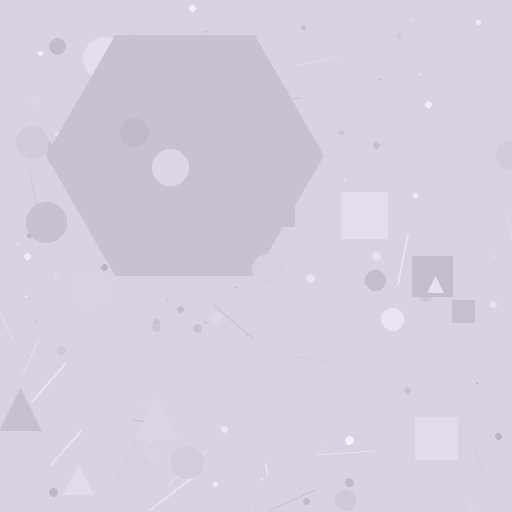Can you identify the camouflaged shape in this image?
The camouflaged shape is a hexagon.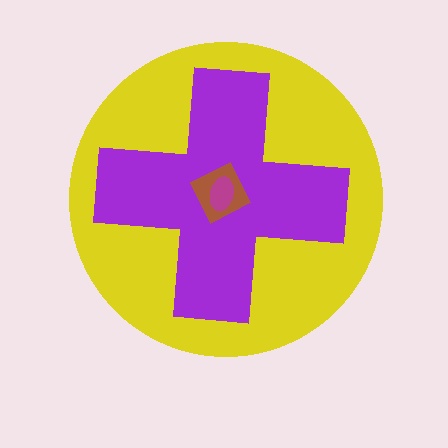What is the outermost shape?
The yellow circle.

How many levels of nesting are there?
4.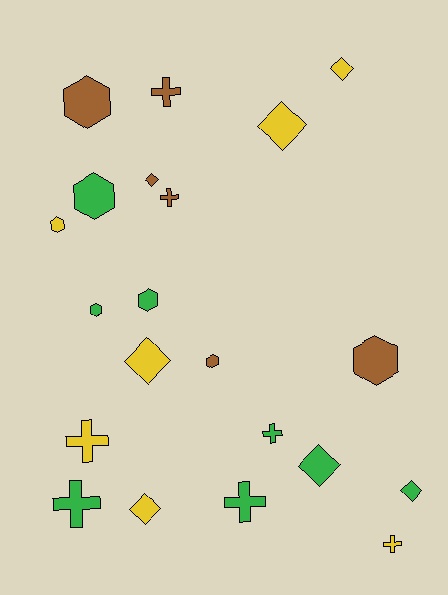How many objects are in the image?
There are 21 objects.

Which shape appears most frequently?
Hexagon, with 7 objects.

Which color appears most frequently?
Green, with 8 objects.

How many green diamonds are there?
There are 2 green diamonds.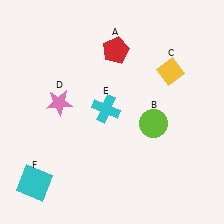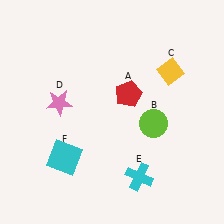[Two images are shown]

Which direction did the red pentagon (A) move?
The red pentagon (A) moved down.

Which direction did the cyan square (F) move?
The cyan square (F) moved right.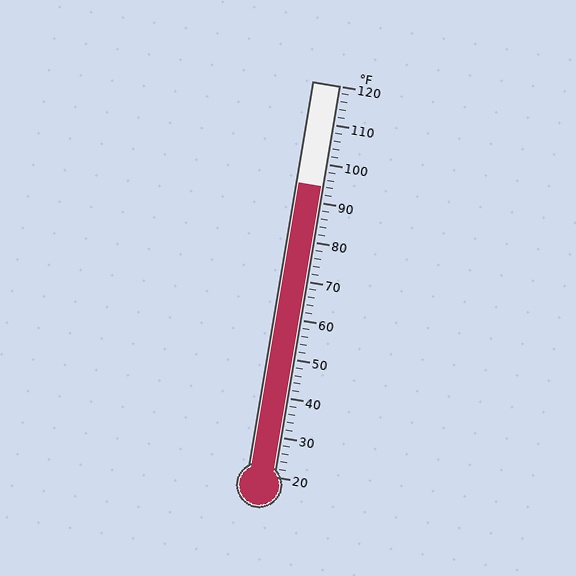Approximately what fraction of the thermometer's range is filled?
The thermometer is filled to approximately 75% of its range.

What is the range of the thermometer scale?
The thermometer scale ranges from 20°F to 120°F.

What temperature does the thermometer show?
The thermometer shows approximately 94°F.